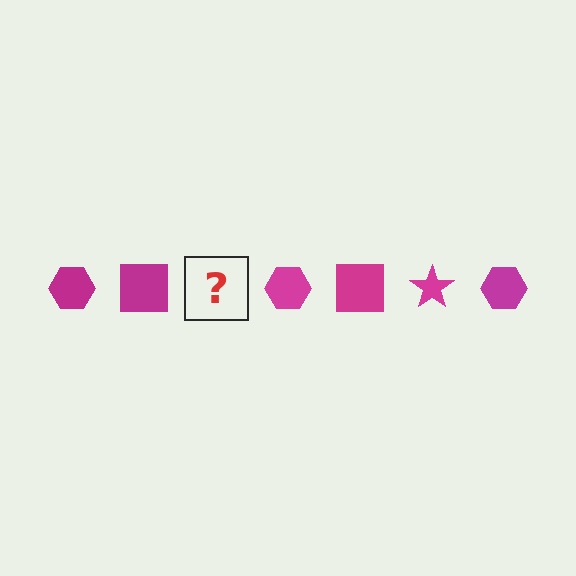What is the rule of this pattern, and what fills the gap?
The rule is that the pattern cycles through hexagon, square, star shapes in magenta. The gap should be filled with a magenta star.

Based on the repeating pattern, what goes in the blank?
The blank should be a magenta star.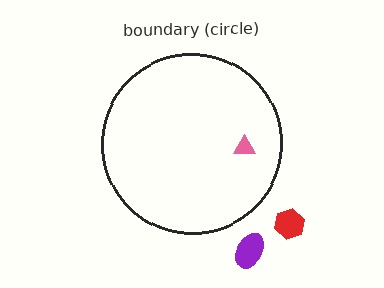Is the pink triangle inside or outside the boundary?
Inside.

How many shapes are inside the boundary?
1 inside, 2 outside.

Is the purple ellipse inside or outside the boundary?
Outside.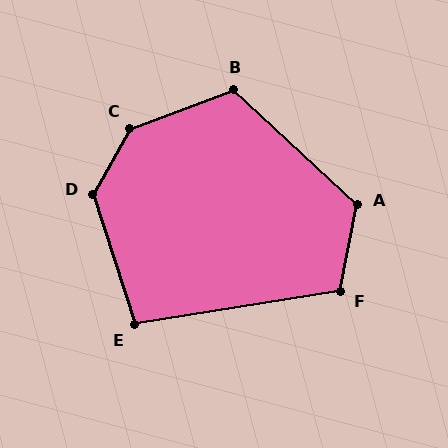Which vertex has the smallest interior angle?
E, at approximately 99 degrees.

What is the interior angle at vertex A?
Approximately 122 degrees (obtuse).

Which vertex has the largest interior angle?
C, at approximately 139 degrees.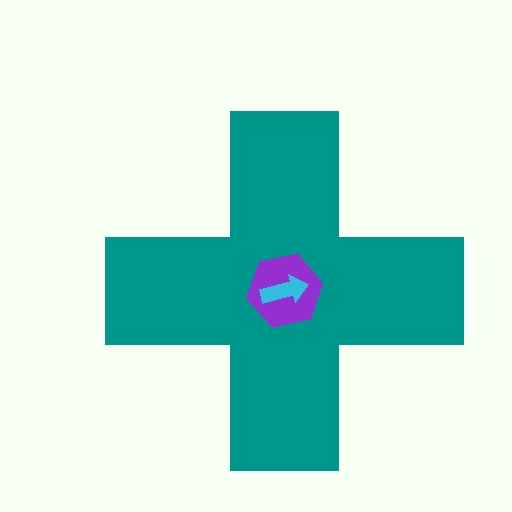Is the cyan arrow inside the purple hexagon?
Yes.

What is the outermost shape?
The teal cross.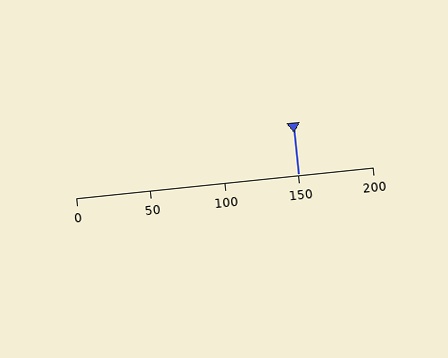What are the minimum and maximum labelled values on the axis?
The axis runs from 0 to 200.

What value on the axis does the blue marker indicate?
The marker indicates approximately 150.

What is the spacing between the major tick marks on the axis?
The major ticks are spaced 50 apart.